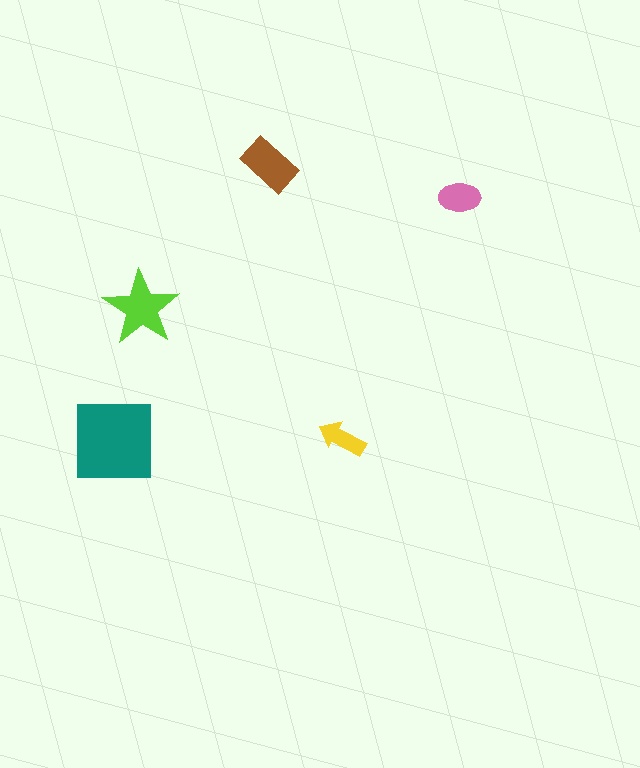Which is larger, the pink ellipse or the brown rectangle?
The brown rectangle.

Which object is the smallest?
The yellow arrow.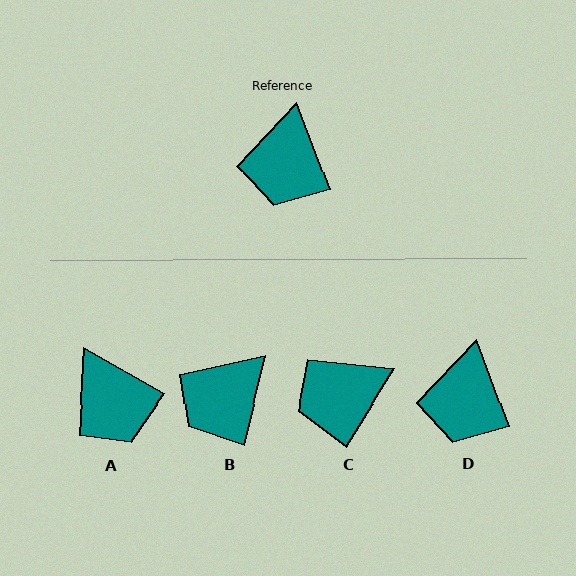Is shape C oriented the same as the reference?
No, it is off by about 53 degrees.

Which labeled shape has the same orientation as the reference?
D.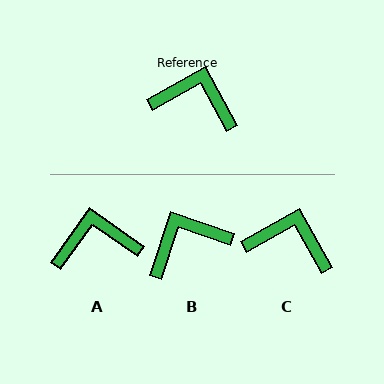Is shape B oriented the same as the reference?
No, it is off by about 42 degrees.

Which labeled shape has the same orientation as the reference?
C.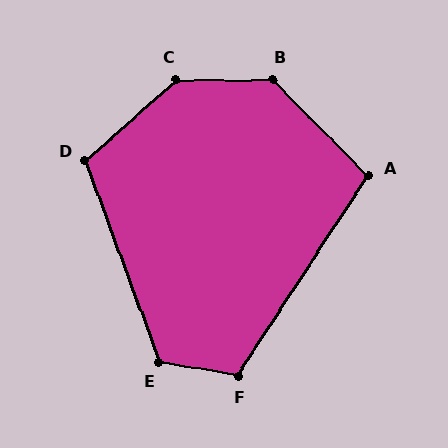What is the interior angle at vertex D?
Approximately 112 degrees (obtuse).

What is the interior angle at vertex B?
Approximately 135 degrees (obtuse).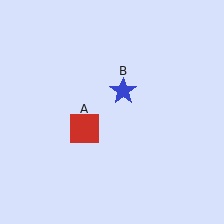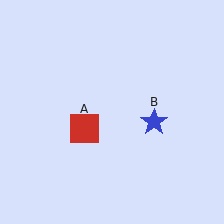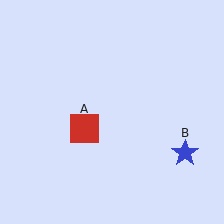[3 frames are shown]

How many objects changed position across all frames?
1 object changed position: blue star (object B).